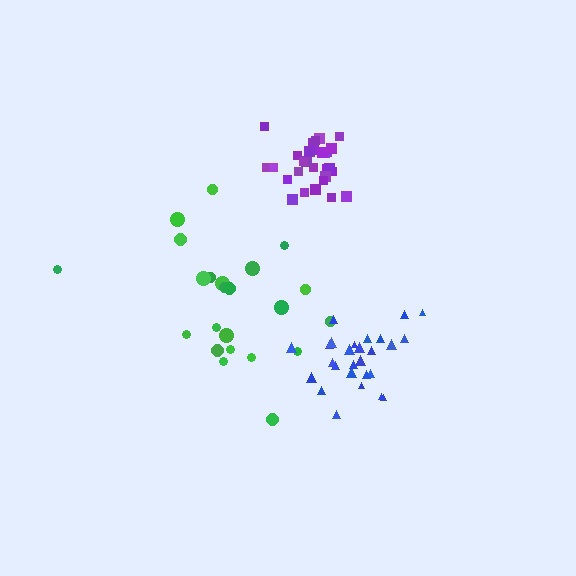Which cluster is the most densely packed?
Purple.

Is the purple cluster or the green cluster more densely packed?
Purple.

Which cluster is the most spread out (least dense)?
Green.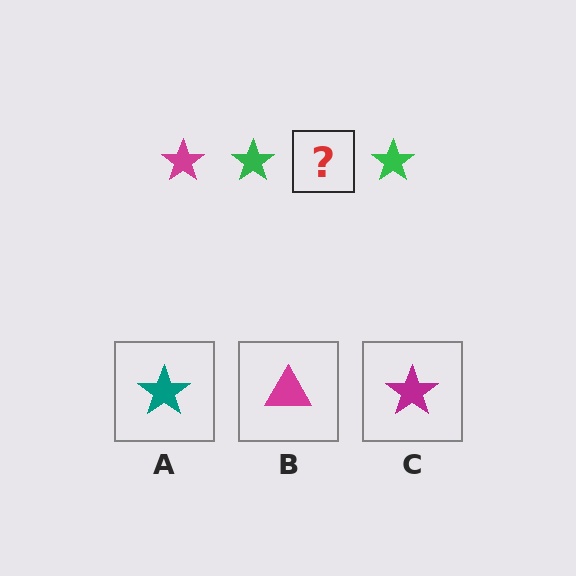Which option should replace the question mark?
Option C.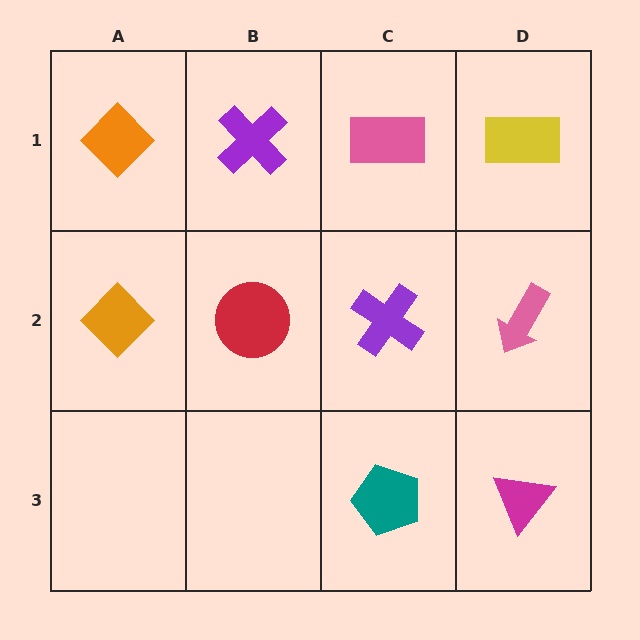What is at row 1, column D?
A yellow rectangle.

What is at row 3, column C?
A teal pentagon.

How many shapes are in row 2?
4 shapes.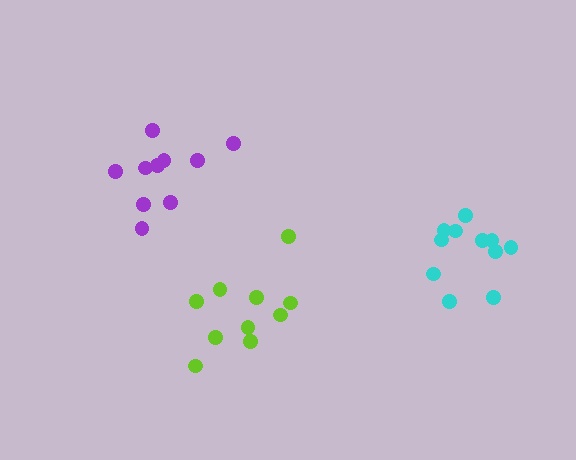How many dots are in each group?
Group 1: 11 dots, Group 2: 10 dots, Group 3: 10 dots (31 total).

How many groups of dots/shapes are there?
There are 3 groups.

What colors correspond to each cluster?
The clusters are colored: cyan, lime, purple.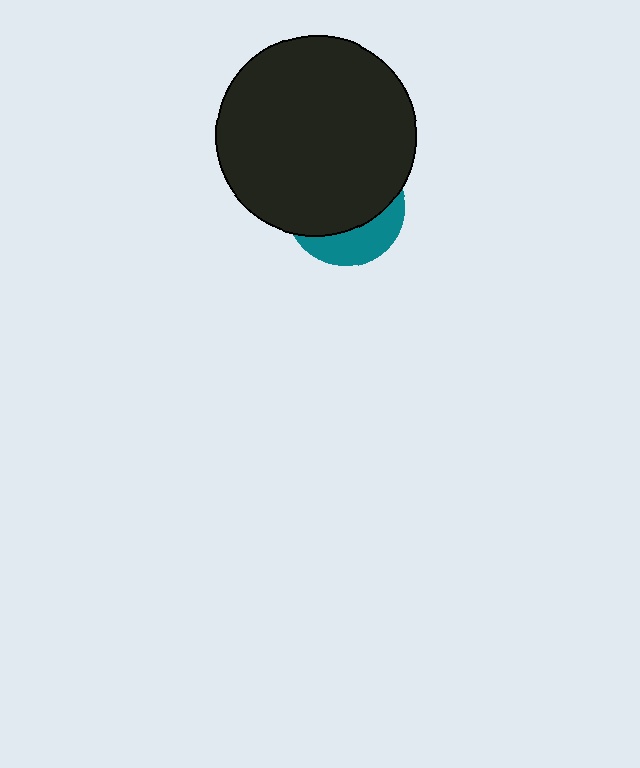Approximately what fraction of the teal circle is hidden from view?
Roughly 69% of the teal circle is hidden behind the black circle.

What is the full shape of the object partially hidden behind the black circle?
The partially hidden object is a teal circle.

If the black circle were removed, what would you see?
You would see the complete teal circle.